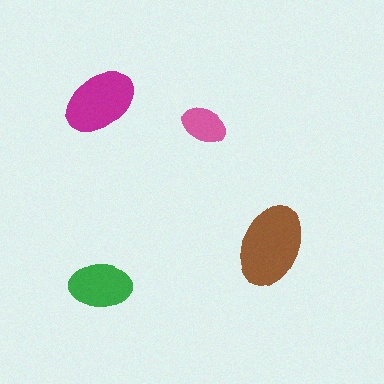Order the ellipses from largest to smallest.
the brown one, the magenta one, the green one, the pink one.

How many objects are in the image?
There are 4 objects in the image.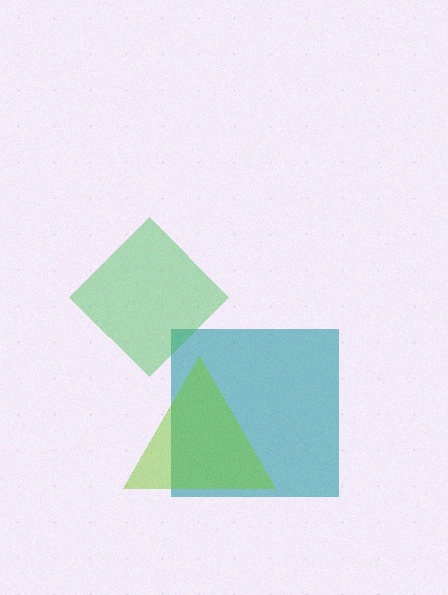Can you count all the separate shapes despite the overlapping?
Yes, there are 3 separate shapes.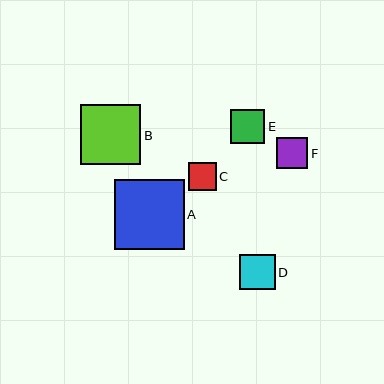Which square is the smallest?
Square C is the smallest with a size of approximately 28 pixels.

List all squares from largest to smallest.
From largest to smallest: A, B, D, E, F, C.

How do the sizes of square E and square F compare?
Square E and square F are approximately the same size.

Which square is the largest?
Square A is the largest with a size of approximately 70 pixels.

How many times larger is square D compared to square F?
Square D is approximately 1.2 times the size of square F.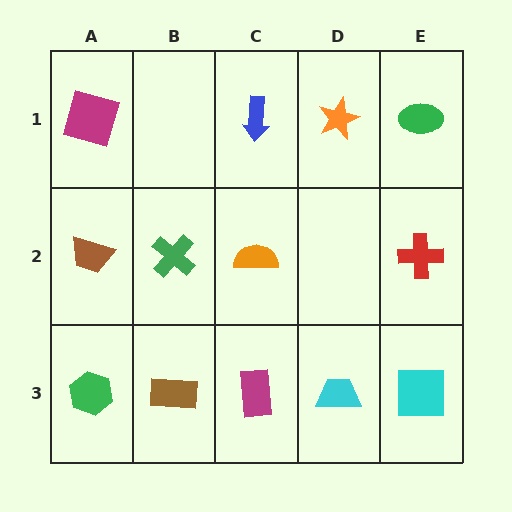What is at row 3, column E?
A cyan square.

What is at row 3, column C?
A magenta rectangle.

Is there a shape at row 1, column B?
No, that cell is empty.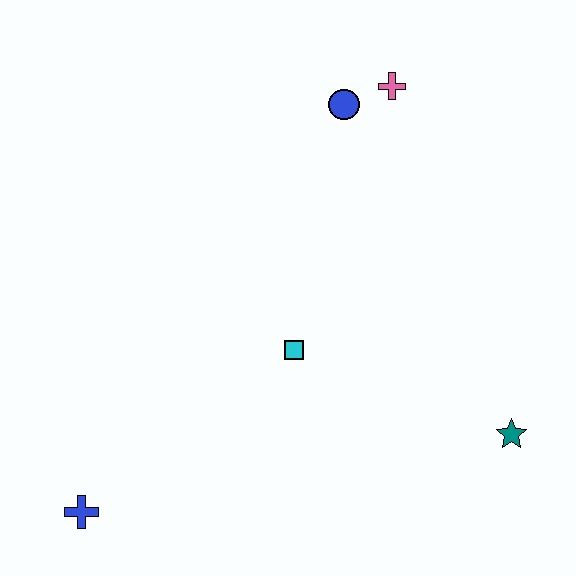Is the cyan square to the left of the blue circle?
Yes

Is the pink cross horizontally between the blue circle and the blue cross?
No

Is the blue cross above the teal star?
No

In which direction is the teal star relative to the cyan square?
The teal star is to the right of the cyan square.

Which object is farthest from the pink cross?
The blue cross is farthest from the pink cross.